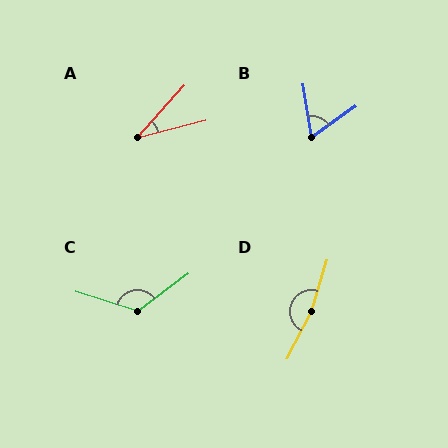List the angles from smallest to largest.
A (33°), B (63°), C (125°), D (170°).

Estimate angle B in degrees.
Approximately 63 degrees.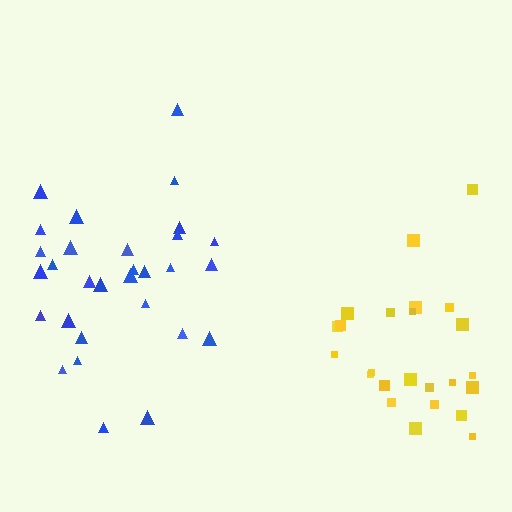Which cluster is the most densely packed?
Yellow.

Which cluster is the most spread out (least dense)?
Blue.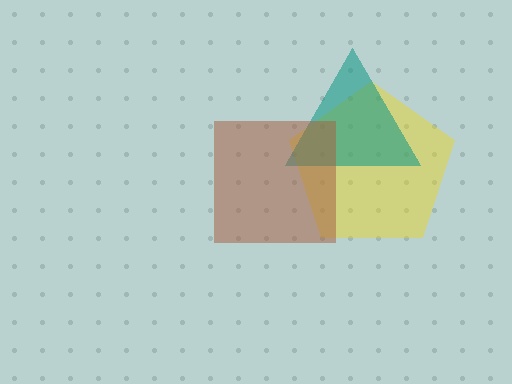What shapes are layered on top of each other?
The layered shapes are: a yellow pentagon, a teal triangle, a brown square.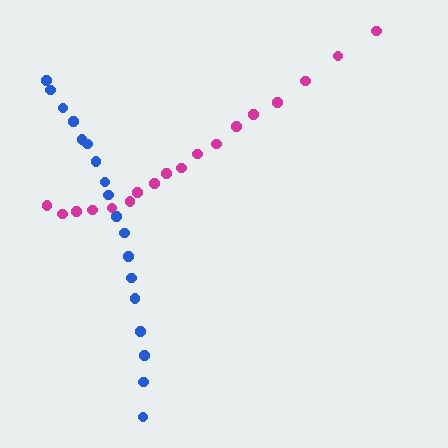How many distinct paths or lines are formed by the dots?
There are 2 distinct paths.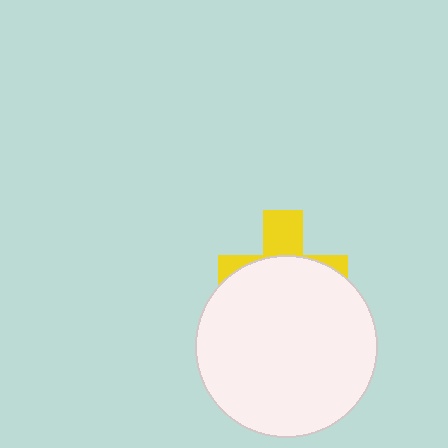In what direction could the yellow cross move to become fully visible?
The yellow cross could move up. That would shift it out from behind the white circle entirely.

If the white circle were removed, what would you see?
You would see the complete yellow cross.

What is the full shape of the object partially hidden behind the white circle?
The partially hidden object is a yellow cross.